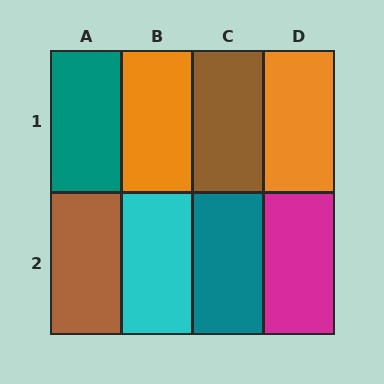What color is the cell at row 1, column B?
Orange.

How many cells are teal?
2 cells are teal.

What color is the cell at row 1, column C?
Brown.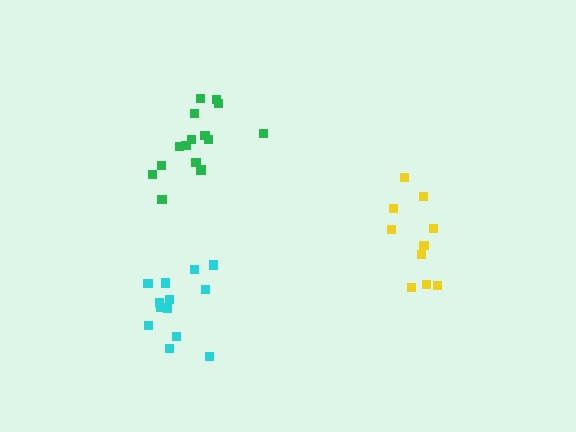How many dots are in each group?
Group 1: 10 dots, Group 2: 13 dots, Group 3: 15 dots (38 total).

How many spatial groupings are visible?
There are 3 spatial groupings.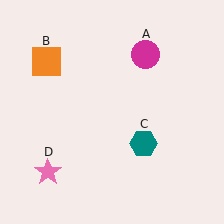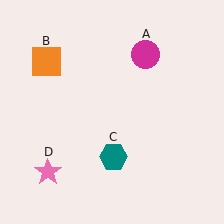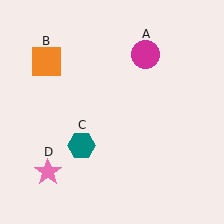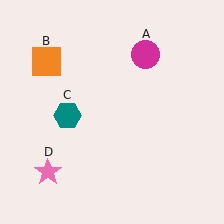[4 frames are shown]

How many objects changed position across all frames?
1 object changed position: teal hexagon (object C).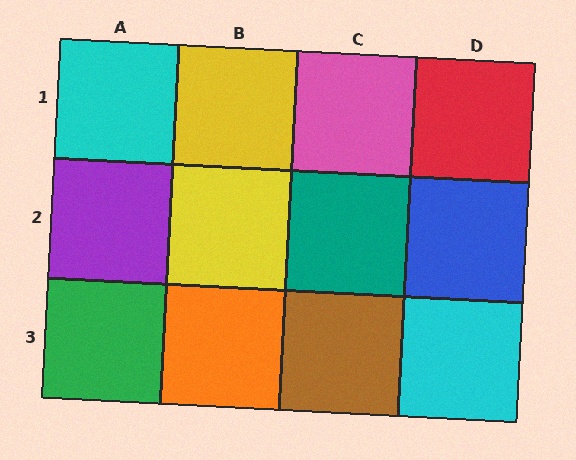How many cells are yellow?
2 cells are yellow.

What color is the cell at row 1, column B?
Yellow.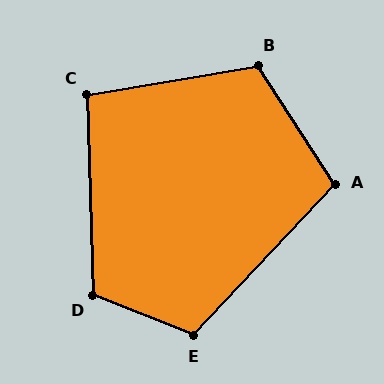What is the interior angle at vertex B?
Approximately 113 degrees (obtuse).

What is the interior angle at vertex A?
Approximately 104 degrees (obtuse).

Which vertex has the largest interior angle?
D, at approximately 113 degrees.